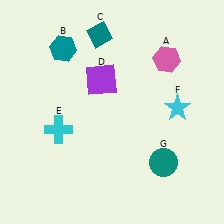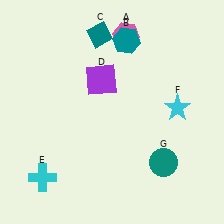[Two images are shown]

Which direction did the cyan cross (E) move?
The cyan cross (E) moved down.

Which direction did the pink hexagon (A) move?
The pink hexagon (A) moved left.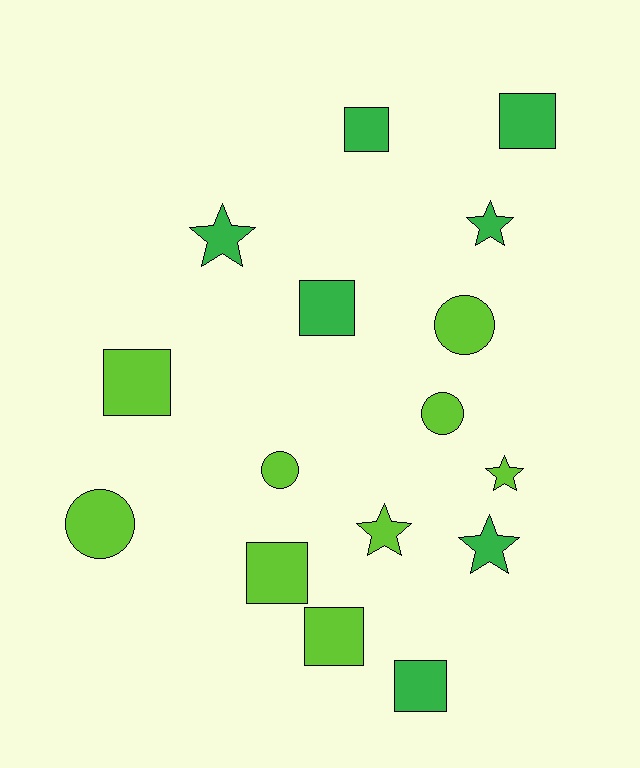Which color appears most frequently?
Lime, with 9 objects.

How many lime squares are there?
There are 3 lime squares.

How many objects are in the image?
There are 16 objects.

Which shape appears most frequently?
Square, with 7 objects.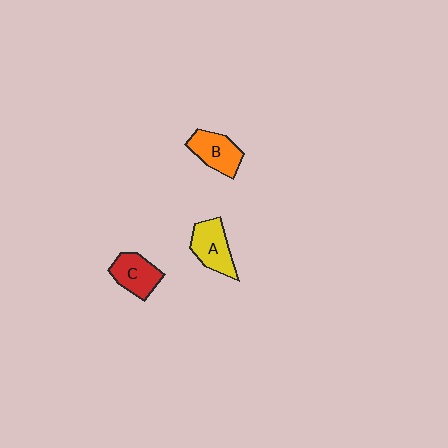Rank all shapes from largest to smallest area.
From largest to smallest: A (yellow), B (orange), C (red).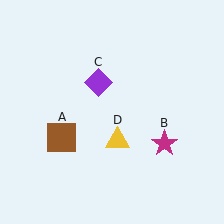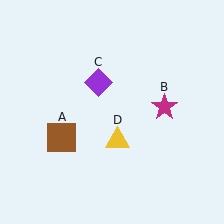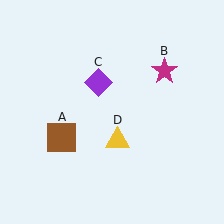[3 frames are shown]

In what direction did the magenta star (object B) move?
The magenta star (object B) moved up.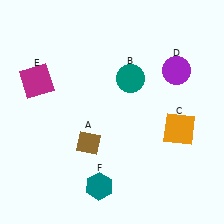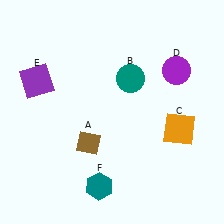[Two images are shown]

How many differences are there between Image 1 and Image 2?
There is 1 difference between the two images.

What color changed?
The square (E) changed from magenta in Image 1 to purple in Image 2.